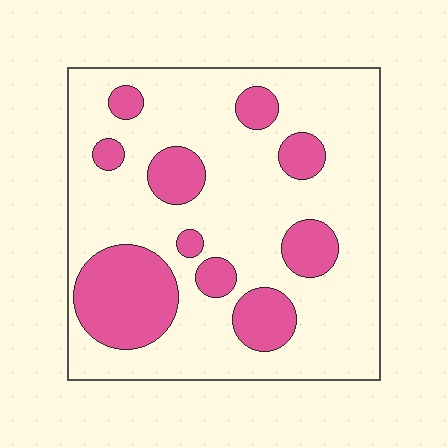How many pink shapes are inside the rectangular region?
10.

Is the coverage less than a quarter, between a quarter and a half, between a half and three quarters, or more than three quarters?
Between a quarter and a half.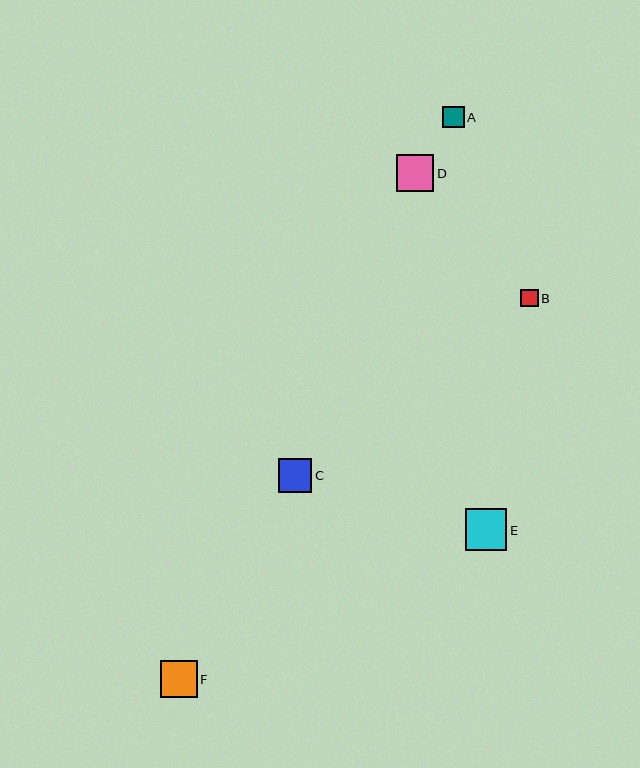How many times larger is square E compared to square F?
Square E is approximately 1.1 times the size of square F.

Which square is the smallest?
Square B is the smallest with a size of approximately 18 pixels.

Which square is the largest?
Square E is the largest with a size of approximately 42 pixels.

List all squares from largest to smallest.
From largest to smallest: E, D, F, C, A, B.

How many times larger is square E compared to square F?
Square E is approximately 1.1 times the size of square F.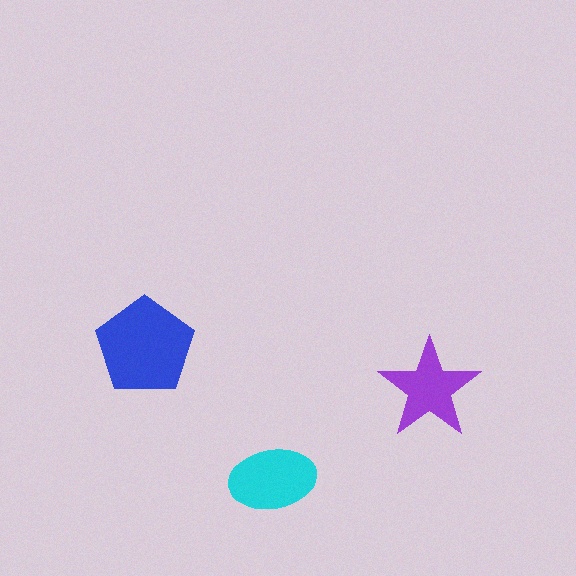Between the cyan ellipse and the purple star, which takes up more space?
The cyan ellipse.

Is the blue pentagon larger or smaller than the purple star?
Larger.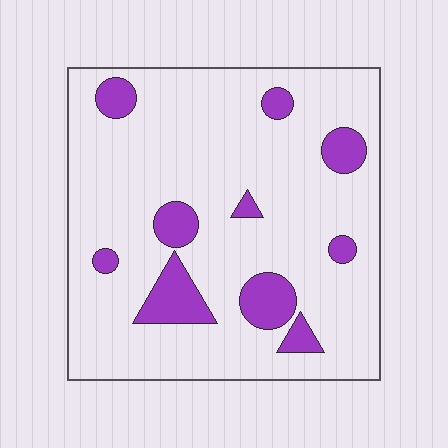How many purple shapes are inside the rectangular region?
10.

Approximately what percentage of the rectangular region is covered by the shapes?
Approximately 15%.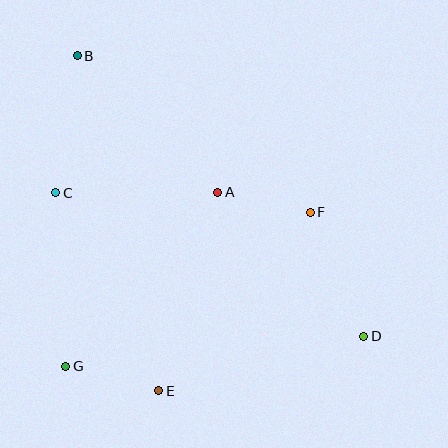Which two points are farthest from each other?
Points B and D are farthest from each other.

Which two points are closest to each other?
Points A and F are closest to each other.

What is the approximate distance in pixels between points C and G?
The distance between C and G is approximately 174 pixels.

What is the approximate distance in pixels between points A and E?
The distance between A and E is approximately 207 pixels.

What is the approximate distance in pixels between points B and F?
The distance between B and F is approximately 281 pixels.